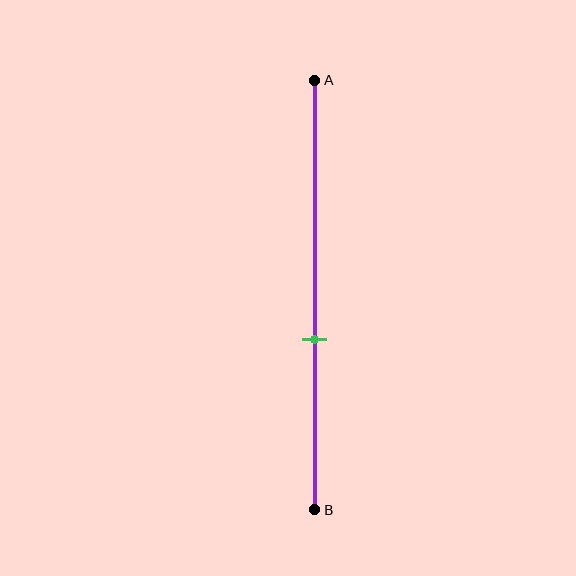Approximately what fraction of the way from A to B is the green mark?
The green mark is approximately 60% of the way from A to B.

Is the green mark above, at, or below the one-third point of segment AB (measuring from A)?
The green mark is below the one-third point of segment AB.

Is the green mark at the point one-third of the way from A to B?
No, the mark is at about 60% from A, not at the 33% one-third point.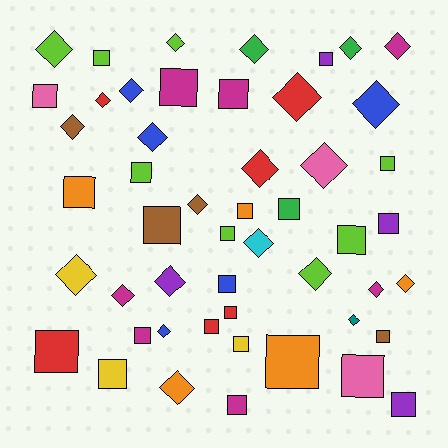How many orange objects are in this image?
There are 5 orange objects.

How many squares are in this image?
There are 26 squares.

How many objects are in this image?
There are 50 objects.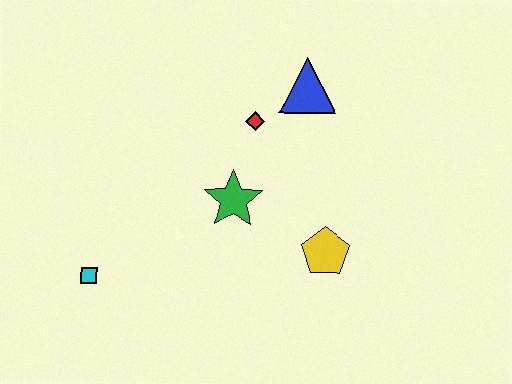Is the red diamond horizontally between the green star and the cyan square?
No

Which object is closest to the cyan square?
The green star is closest to the cyan square.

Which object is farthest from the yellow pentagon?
The cyan square is farthest from the yellow pentagon.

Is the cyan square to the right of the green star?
No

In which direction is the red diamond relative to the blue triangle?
The red diamond is to the left of the blue triangle.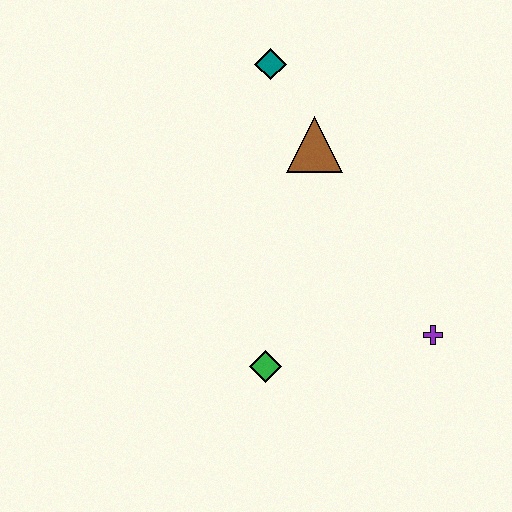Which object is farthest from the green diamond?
The teal diamond is farthest from the green diamond.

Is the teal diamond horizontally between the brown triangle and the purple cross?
No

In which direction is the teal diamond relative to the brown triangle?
The teal diamond is above the brown triangle.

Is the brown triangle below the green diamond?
No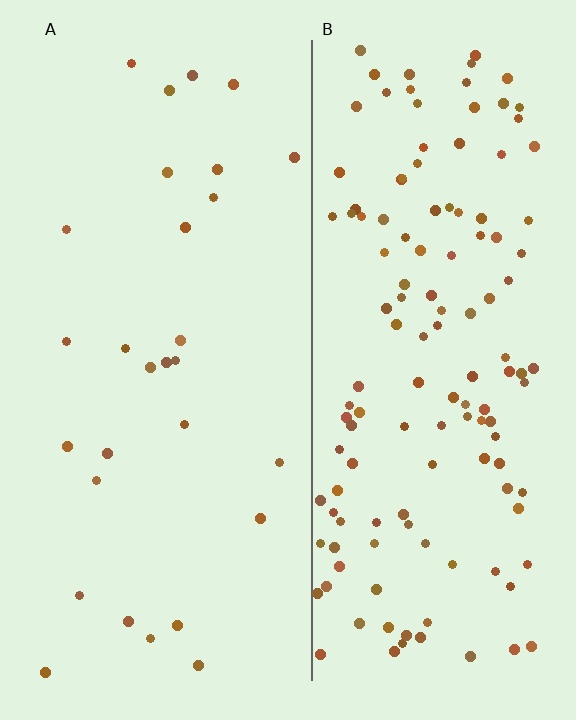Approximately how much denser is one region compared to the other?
Approximately 4.8× — region B over region A.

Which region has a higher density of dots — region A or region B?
B (the right).